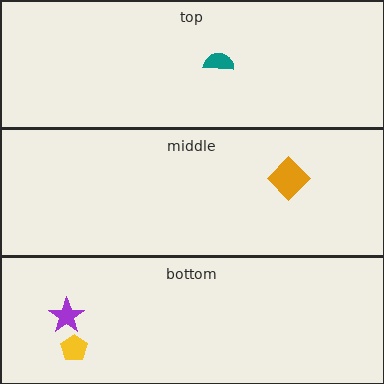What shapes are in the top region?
The teal semicircle.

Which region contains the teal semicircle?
The top region.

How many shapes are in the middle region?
1.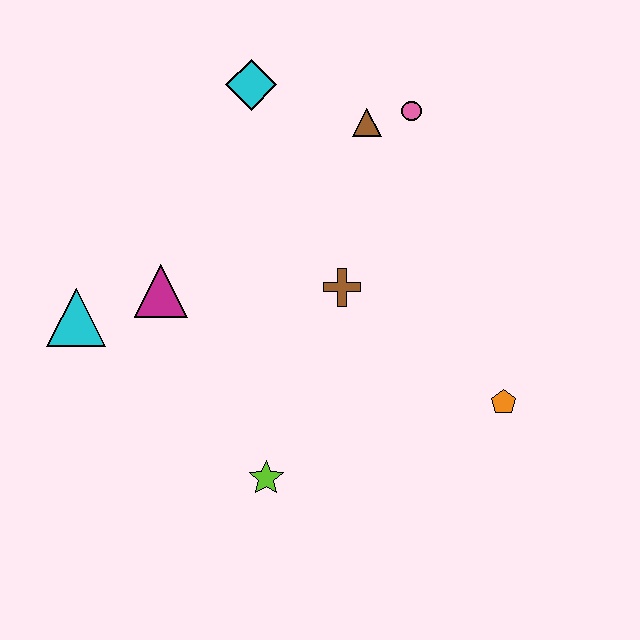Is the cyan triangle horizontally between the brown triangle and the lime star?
No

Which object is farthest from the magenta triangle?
The orange pentagon is farthest from the magenta triangle.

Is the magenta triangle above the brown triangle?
No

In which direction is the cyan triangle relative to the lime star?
The cyan triangle is to the left of the lime star.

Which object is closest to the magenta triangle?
The cyan triangle is closest to the magenta triangle.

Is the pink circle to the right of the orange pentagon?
No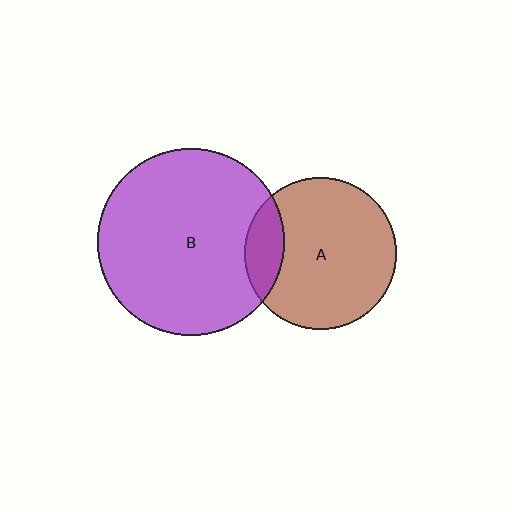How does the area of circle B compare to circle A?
Approximately 1.5 times.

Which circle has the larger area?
Circle B (purple).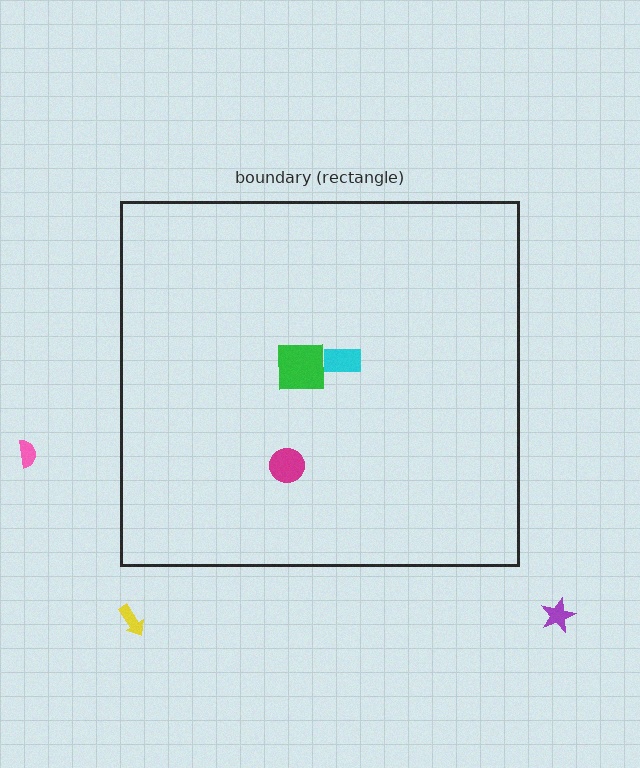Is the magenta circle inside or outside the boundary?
Inside.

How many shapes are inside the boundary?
3 inside, 3 outside.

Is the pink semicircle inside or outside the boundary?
Outside.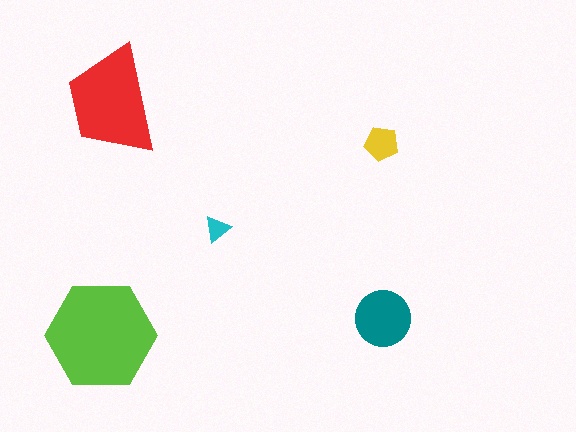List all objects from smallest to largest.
The cyan triangle, the yellow pentagon, the teal circle, the red trapezoid, the lime hexagon.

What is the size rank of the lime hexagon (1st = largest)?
1st.